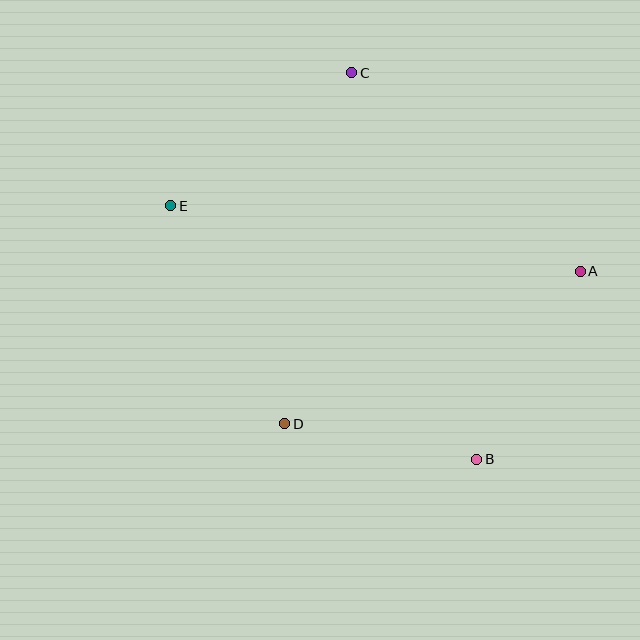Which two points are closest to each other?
Points B and D are closest to each other.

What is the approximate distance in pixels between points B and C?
The distance between B and C is approximately 406 pixels.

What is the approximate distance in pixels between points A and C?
The distance between A and C is approximately 303 pixels.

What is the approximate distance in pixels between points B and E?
The distance between B and E is approximately 397 pixels.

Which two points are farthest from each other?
Points A and E are farthest from each other.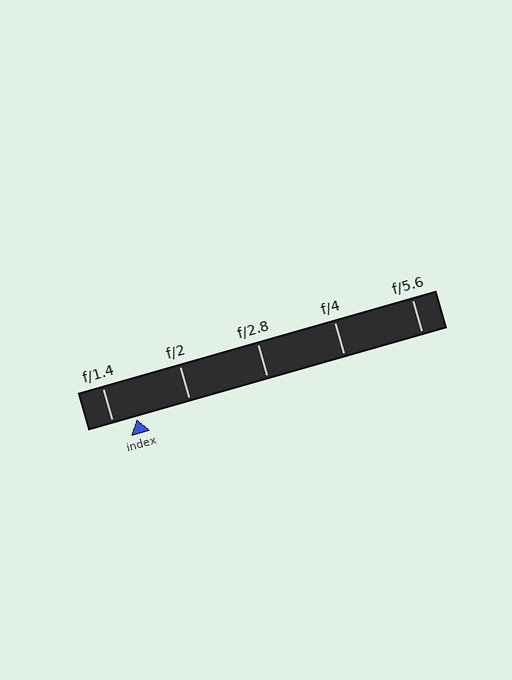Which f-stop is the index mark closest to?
The index mark is closest to f/1.4.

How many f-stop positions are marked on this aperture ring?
There are 5 f-stop positions marked.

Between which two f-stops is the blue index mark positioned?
The index mark is between f/1.4 and f/2.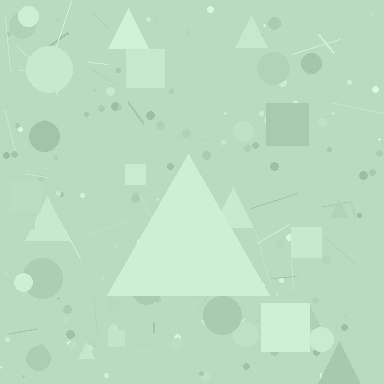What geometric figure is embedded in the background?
A triangle is embedded in the background.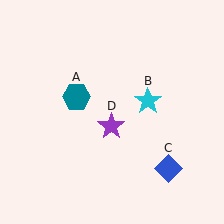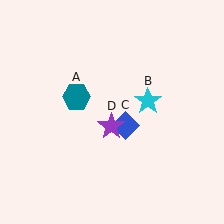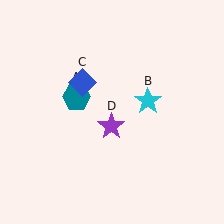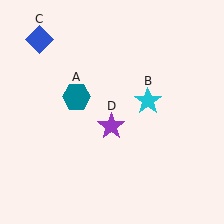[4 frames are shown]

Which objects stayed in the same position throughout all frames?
Teal hexagon (object A) and cyan star (object B) and purple star (object D) remained stationary.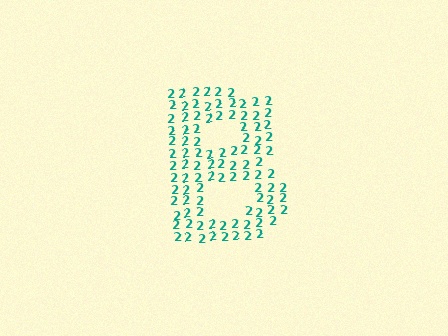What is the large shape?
The large shape is the letter B.